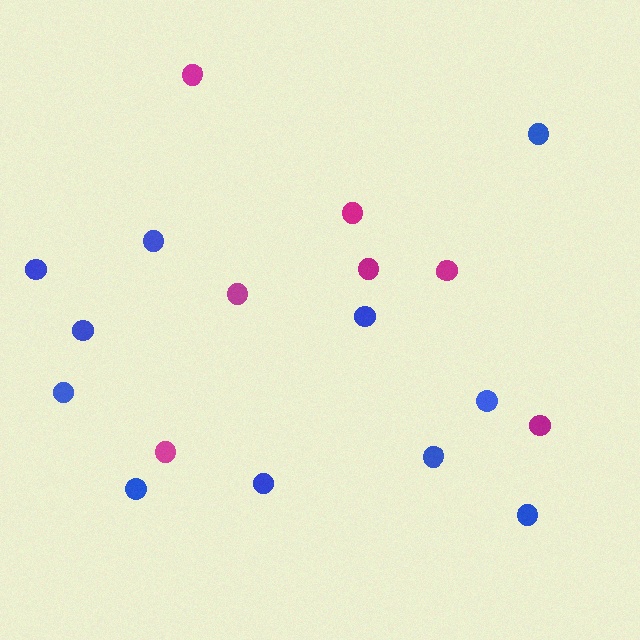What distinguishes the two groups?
There are 2 groups: one group of blue circles (11) and one group of magenta circles (7).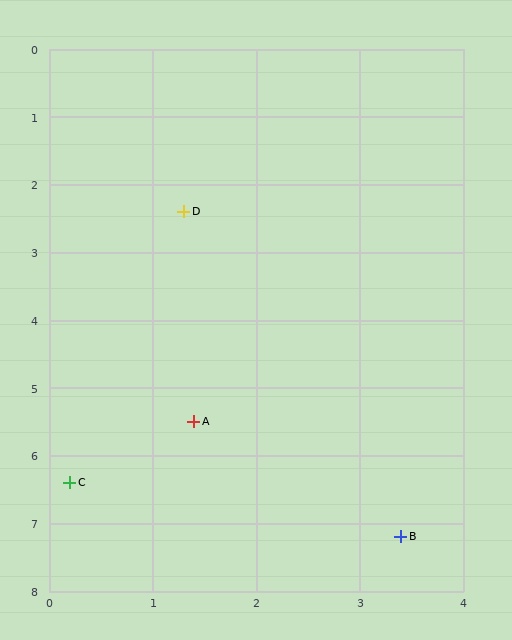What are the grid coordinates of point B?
Point B is at approximately (3.4, 7.2).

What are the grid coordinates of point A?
Point A is at approximately (1.4, 5.5).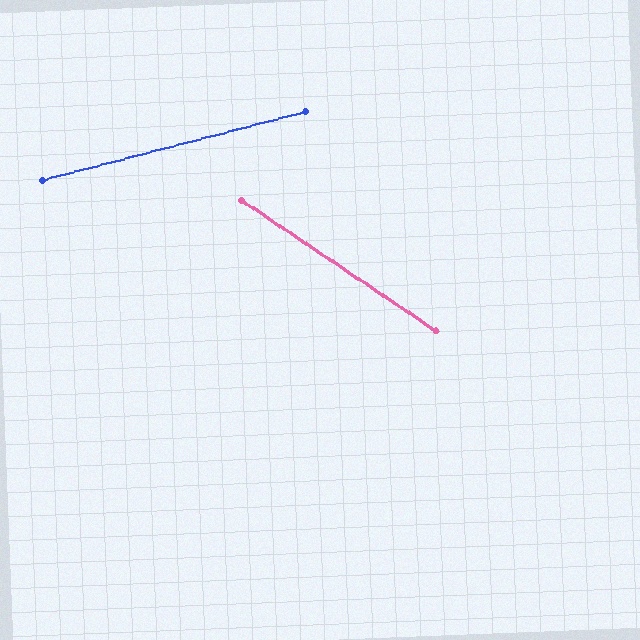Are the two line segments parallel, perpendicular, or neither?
Neither parallel nor perpendicular — they differ by about 49°.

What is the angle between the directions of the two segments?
Approximately 49 degrees.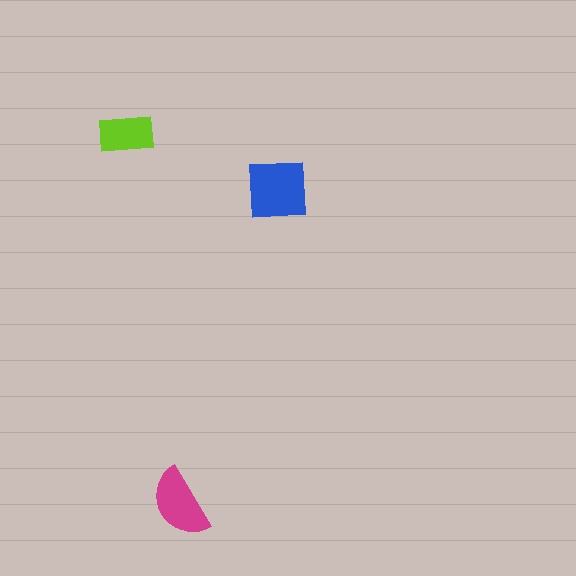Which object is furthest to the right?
The blue square is rightmost.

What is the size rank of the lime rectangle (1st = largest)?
3rd.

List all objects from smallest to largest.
The lime rectangle, the magenta semicircle, the blue square.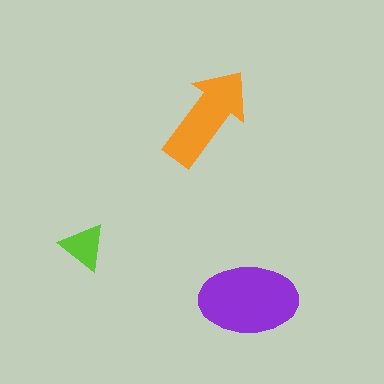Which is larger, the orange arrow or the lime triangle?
The orange arrow.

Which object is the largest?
The purple ellipse.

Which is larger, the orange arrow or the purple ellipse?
The purple ellipse.